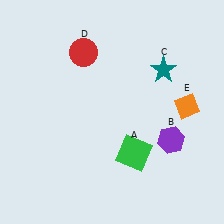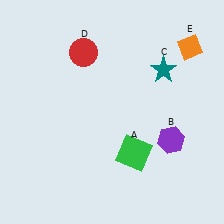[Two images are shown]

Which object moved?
The orange diamond (E) moved up.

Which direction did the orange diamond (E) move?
The orange diamond (E) moved up.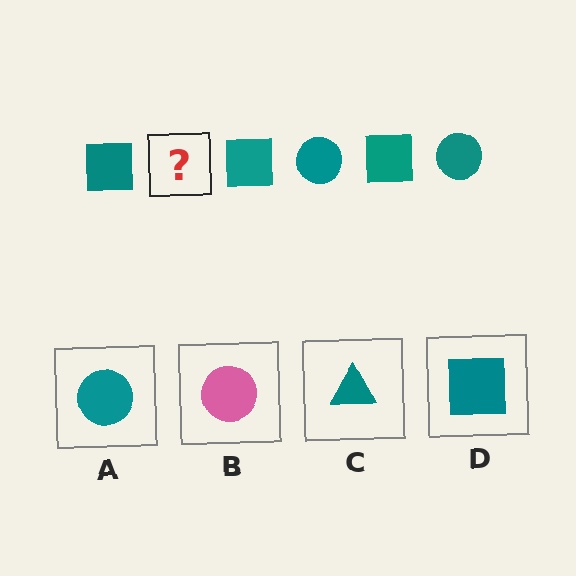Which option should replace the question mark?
Option A.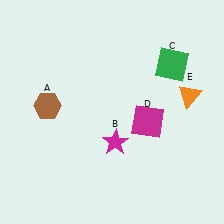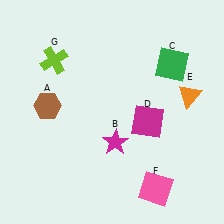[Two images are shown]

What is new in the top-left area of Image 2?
A lime cross (G) was added in the top-left area of Image 2.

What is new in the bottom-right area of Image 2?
A pink square (F) was added in the bottom-right area of Image 2.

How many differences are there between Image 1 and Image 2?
There are 2 differences between the two images.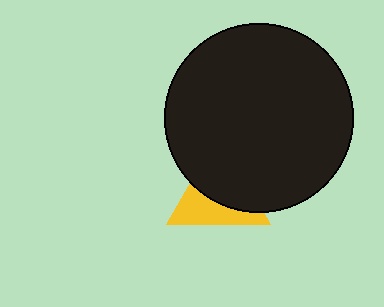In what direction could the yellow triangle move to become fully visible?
The yellow triangle could move down. That would shift it out from behind the black circle entirely.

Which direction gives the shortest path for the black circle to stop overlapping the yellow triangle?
Moving up gives the shortest separation.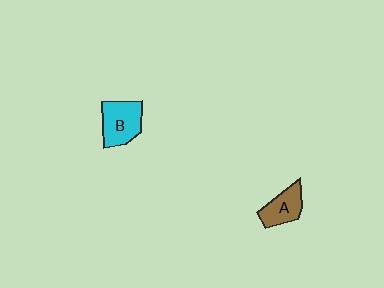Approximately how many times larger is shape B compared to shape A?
Approximately 1.3 times.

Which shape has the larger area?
Shape B (cyan).